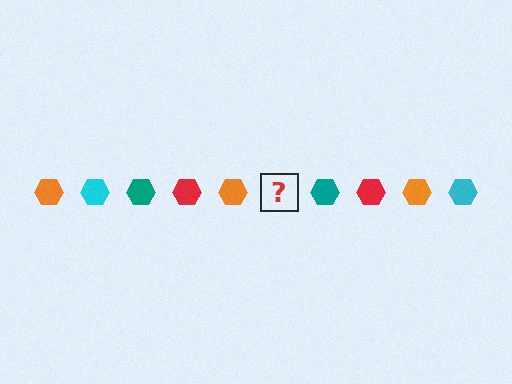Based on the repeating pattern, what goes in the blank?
The blank should be a cyan hexagon.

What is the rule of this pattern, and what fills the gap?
The rule is that the pattern cycles through orange, cyan, teal, red hexagons. The gap should be filled with a cyan hexagon.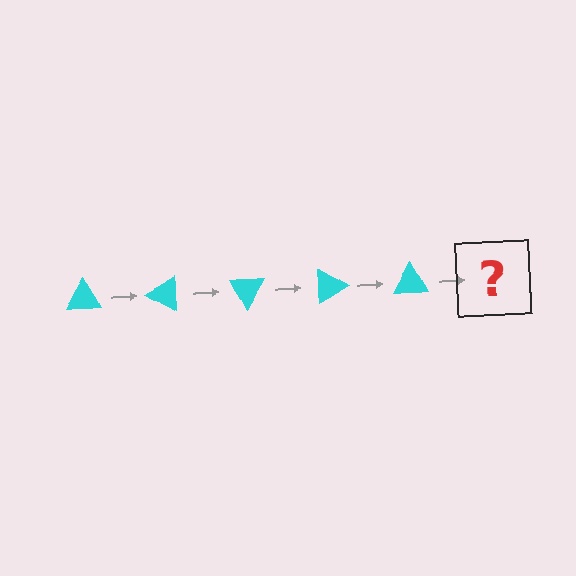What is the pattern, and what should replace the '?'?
The pattern is that the triangle rotates 30 degrees each step. The '?' should be a cyan triangle rotated 150 degrees.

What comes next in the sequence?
The next element should be a cyan triangle rotated 150 degrees.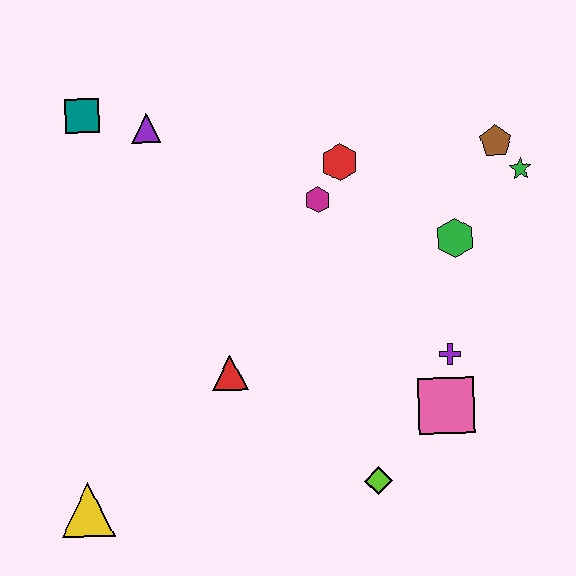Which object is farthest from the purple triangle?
The lime diamond is farthest from the purple triangle.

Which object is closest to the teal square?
The purple triangle is closest to the teal square.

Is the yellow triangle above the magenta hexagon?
No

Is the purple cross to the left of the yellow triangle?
No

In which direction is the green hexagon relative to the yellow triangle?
The green hexagon is to the right of the yellow triangle.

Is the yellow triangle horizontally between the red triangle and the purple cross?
No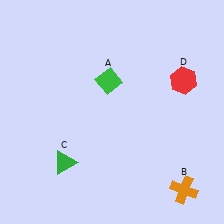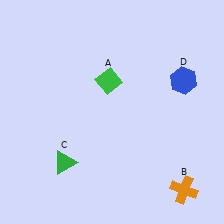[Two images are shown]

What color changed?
The hexagon (D) changed from red in Image 1 to blue in Image 2.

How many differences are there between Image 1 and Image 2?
There is 1 difference between the two images.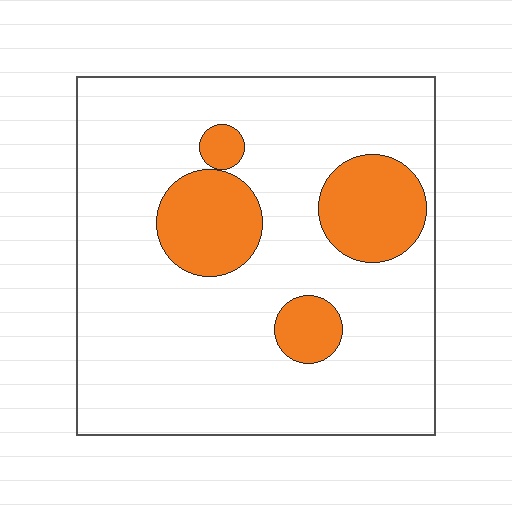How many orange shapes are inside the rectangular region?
4.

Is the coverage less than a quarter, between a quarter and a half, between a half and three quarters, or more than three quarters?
Less than a quarter.